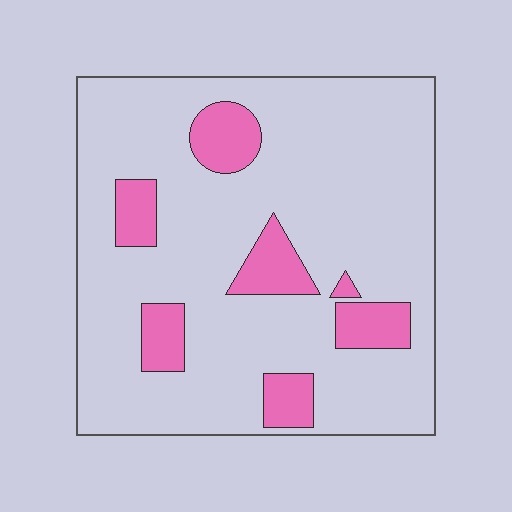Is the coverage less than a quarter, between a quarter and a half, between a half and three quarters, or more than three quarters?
Less than a quarter.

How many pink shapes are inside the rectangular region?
7.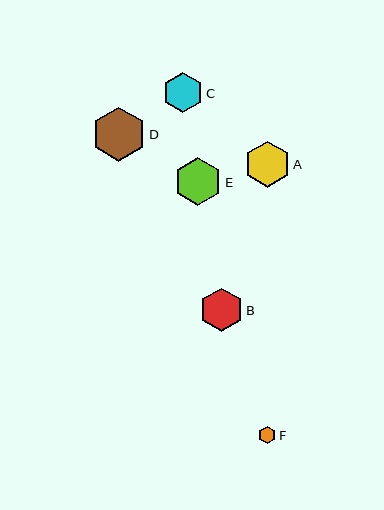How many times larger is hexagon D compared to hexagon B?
Hexagon D is approximately 1.2 times the size of hexagon B.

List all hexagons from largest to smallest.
From largest to smallest: D, E, A, B, C, F.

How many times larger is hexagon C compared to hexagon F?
Hexagon C is approximately 2.4 times the size of hexagon F.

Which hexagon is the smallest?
Hexagon F is the smallest with a size of approximately 17 pixels.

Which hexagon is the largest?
Hexagon D is the largest with a size of approximately 54 pixels.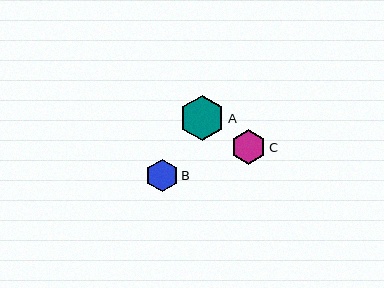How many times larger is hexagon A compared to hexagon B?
Hexagon A is approximately 1.4 times the size of hexagon B.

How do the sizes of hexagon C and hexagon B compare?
Hexagon C and hexagon B are approximately the same size.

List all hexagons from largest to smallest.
From largest to smallest: A, C, B.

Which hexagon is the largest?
Hexagon A is the largest with a size of approximately 45 pixels.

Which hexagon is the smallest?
Hexagon B is the smallest with a size of approximately 32 pixels.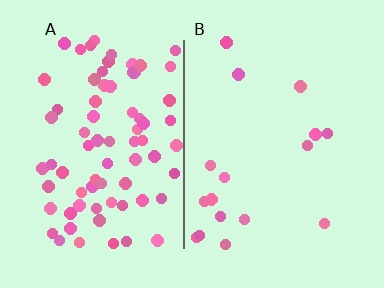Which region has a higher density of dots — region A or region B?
A (the left).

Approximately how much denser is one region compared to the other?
Approximately 4.4× — region A over region B.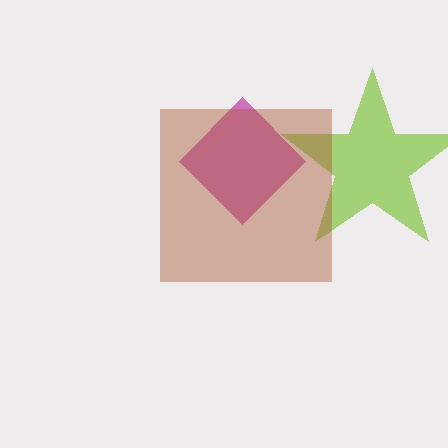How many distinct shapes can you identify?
There are 3 distinct shapes: a magenta diamond, a lime star, a brown square.